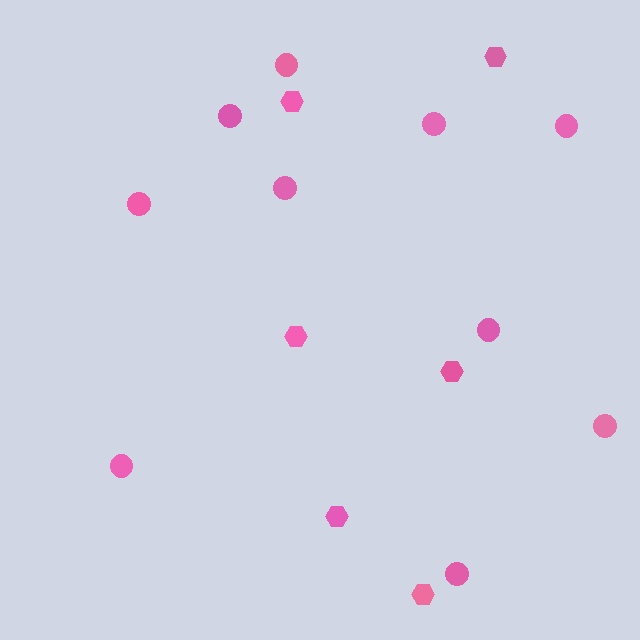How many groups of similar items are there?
There are 2 groups: one group of circles (10) and one group of hexagons (6).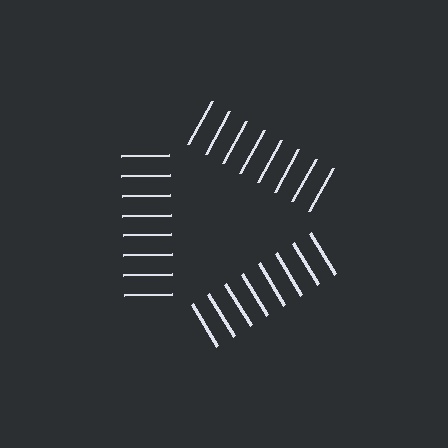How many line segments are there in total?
24 — 8 along each of the 3 edges.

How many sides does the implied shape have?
3 sides — the line-ends trace a triangle.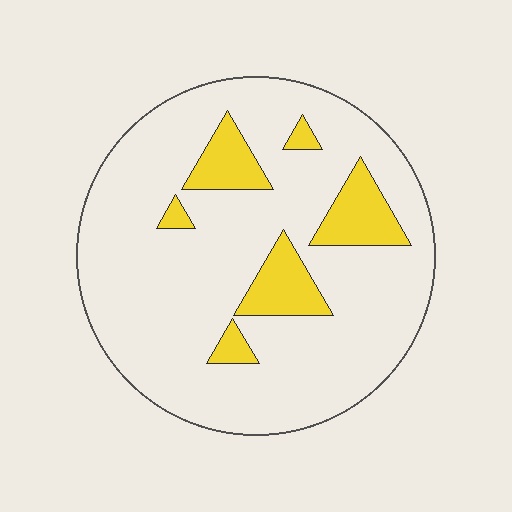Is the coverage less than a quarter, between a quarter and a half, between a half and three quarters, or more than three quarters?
Less than a quarter.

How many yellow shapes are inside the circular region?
6.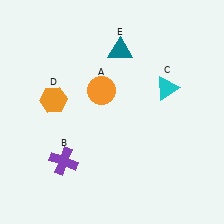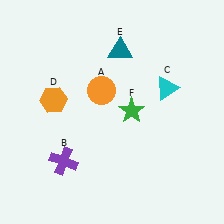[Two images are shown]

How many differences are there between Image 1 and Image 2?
There is 1 difference between the two images.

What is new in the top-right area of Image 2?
A green star (F) was added in the top-right area of Image 2.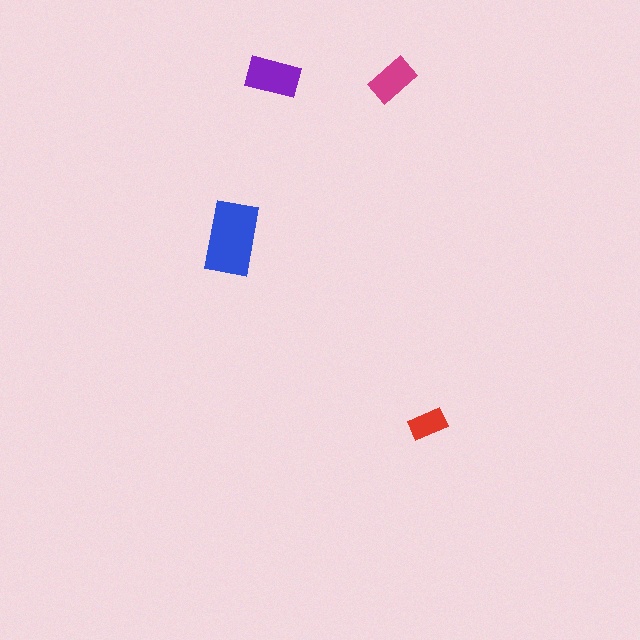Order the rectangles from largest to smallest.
the blue one, the purple one, the magenta one, the red one.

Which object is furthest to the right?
The red rectangle is rightmost.